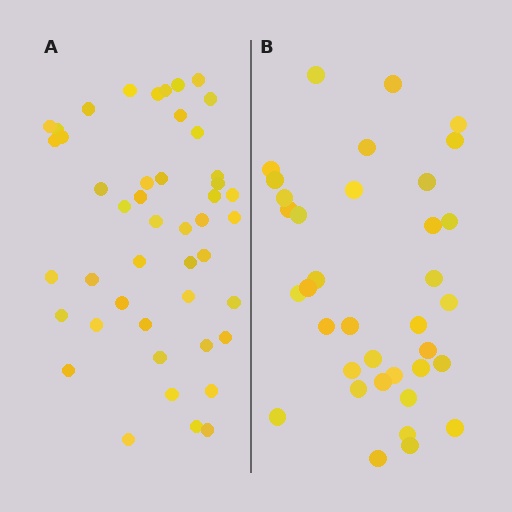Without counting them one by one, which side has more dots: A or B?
Region A (the left region) has more dots.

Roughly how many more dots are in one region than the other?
Region A has roughly 10 or so more dots than region B.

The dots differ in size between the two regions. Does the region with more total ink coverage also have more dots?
No. Region B has more total ink coverage because its dots are larger, but region A actually contains more individual dots. Total area can be misleading — the number of items is what matters here.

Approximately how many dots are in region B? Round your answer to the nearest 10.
About 40 dots. (The exact count is 36, which rounds to 40.)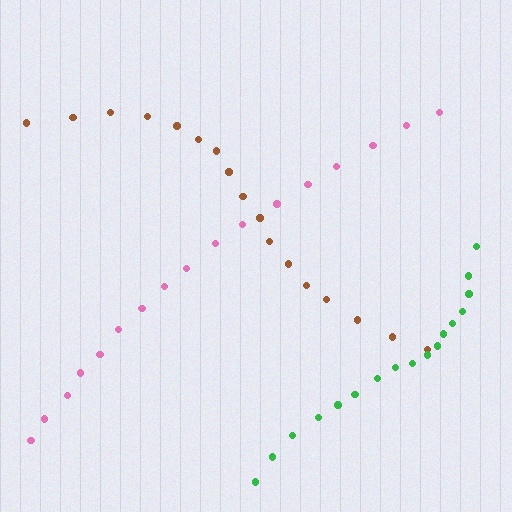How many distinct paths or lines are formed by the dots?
There are 3 distinct paths.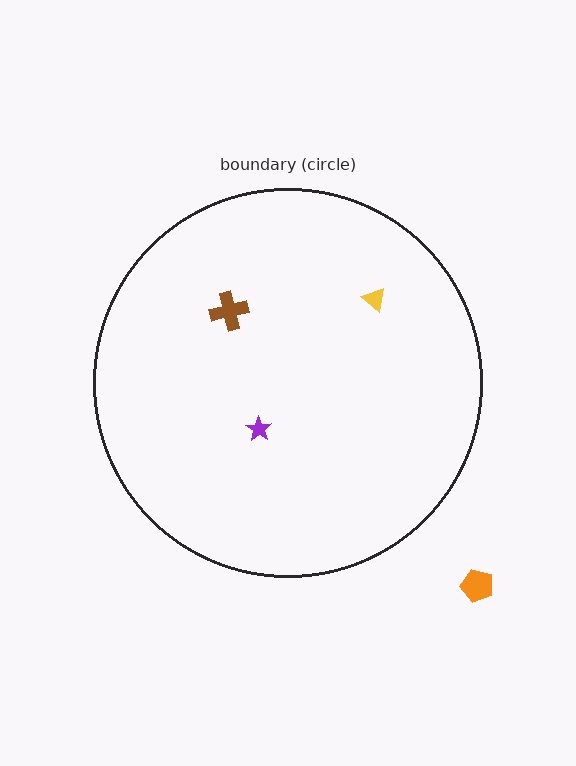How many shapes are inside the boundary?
3 inside, 1 outside.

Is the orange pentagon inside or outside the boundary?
Outside.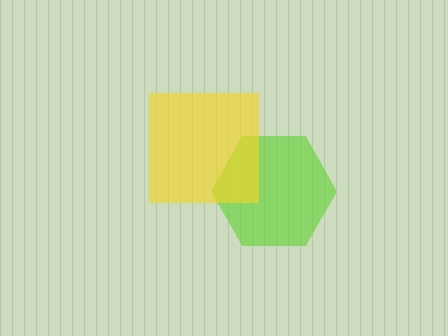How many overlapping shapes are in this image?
There are 2 overlapping shapes in the image.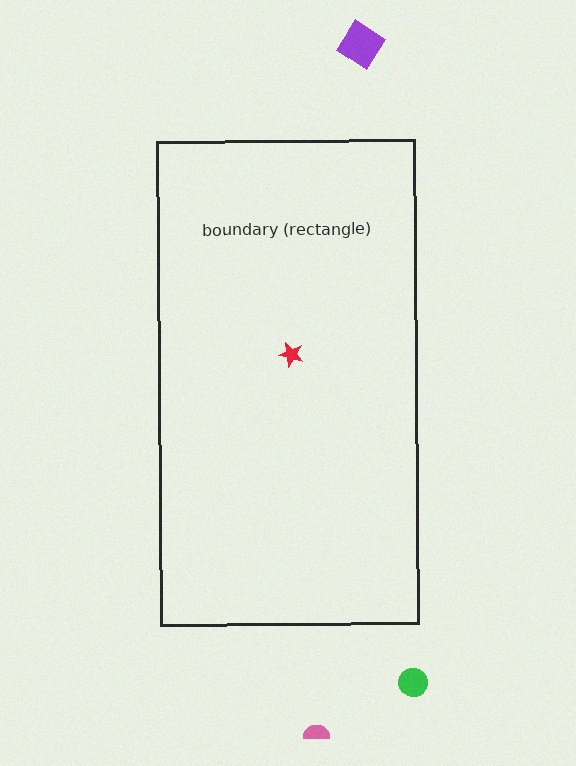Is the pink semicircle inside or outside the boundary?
Outside.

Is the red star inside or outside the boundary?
Inside.